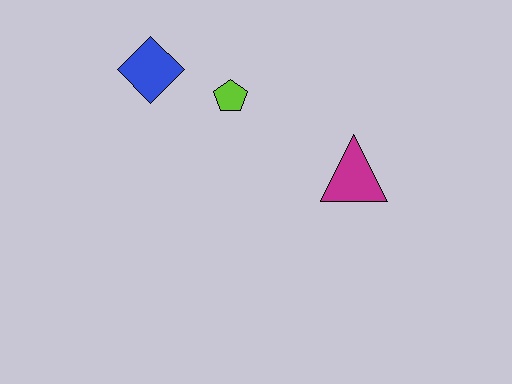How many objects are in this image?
There are 3 objects.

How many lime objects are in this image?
There is 1 lime object.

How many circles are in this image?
There are no circles.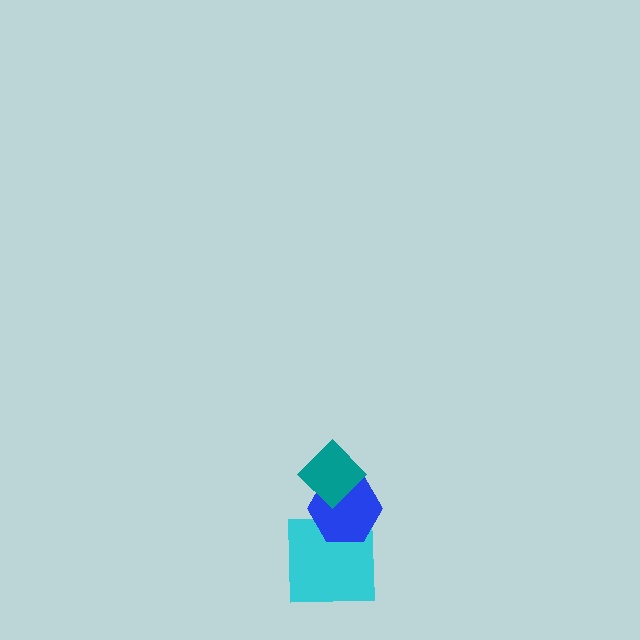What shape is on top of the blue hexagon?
The teal diamond is on top of the blue hexagon.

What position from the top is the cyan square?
The cyan square is 3rd from the top.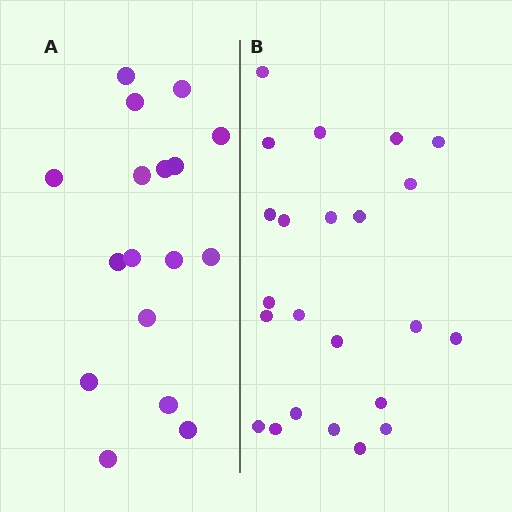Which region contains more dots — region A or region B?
Region B (the right region) has more dots.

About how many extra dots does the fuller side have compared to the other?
Region B has about 6 more dots than region A.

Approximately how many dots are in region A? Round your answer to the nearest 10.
About 20 dots. (The exact count is 17, which rounds to 20.)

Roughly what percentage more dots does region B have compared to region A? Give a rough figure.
About 35% more.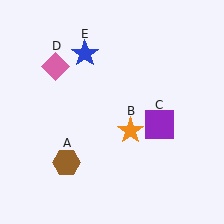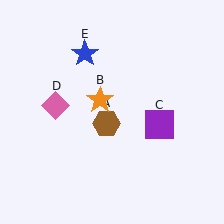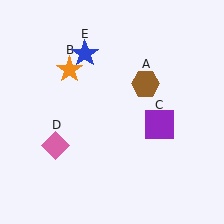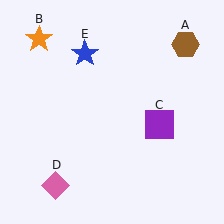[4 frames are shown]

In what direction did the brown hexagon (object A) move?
The brown hexagon (object A) moved up and to the right.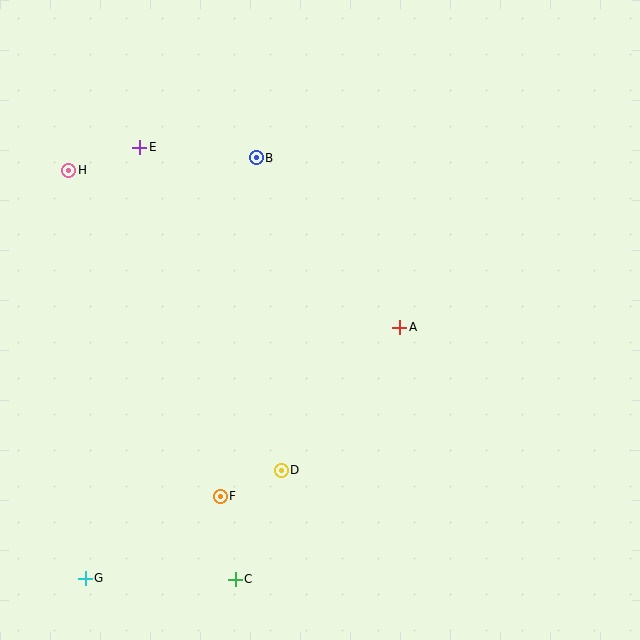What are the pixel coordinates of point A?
Point A is at (400, 327).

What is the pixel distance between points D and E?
The distance between D and E is 353 pixels.